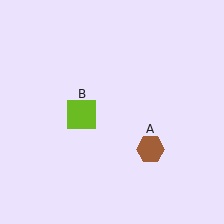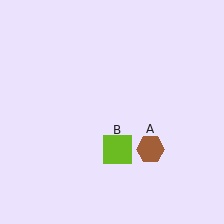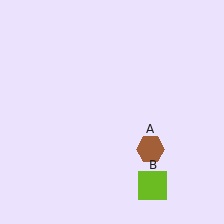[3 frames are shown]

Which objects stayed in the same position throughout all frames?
Brown hexagon (object A) remained stationary.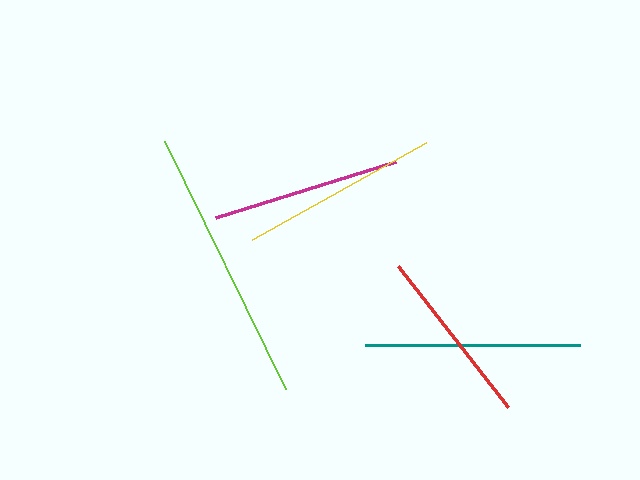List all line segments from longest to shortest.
From longest to shortest: lime, teal, yellow, magenta, red.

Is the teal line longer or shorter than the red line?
The teal line is longer than the red line.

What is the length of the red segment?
The red segment is approximately 179 pixels long.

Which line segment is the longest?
The lime line is the longest at approximately 276 pixels.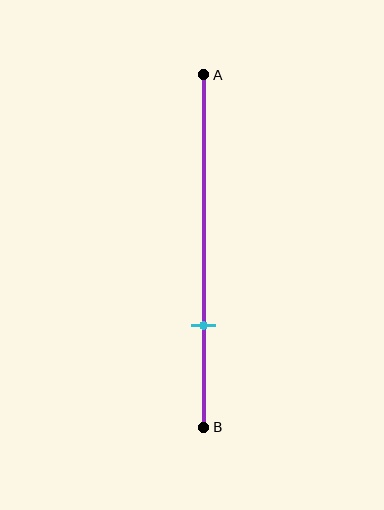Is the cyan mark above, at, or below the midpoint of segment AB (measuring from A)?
The cyan mark is below the midpoint of segment AB.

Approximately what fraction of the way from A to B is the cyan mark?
The cyan mark is approximately 70% of the way from A to B.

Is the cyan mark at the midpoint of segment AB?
No, the mark is at about 70% from A, not at the 50% midpoint.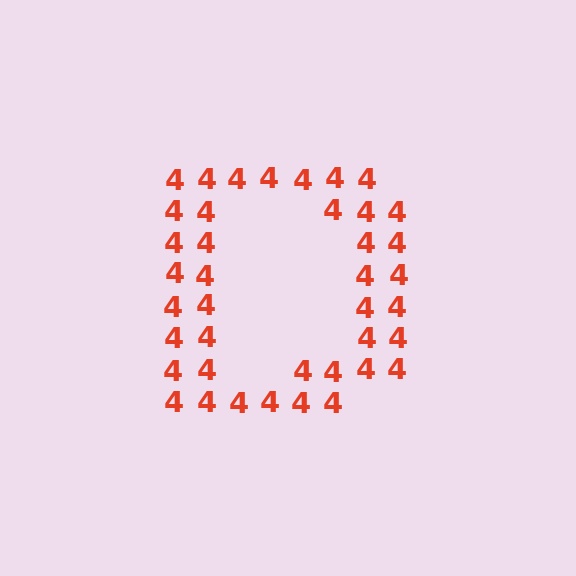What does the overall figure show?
The overall figure shows the letter D.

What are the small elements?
The small elements are digit 4's.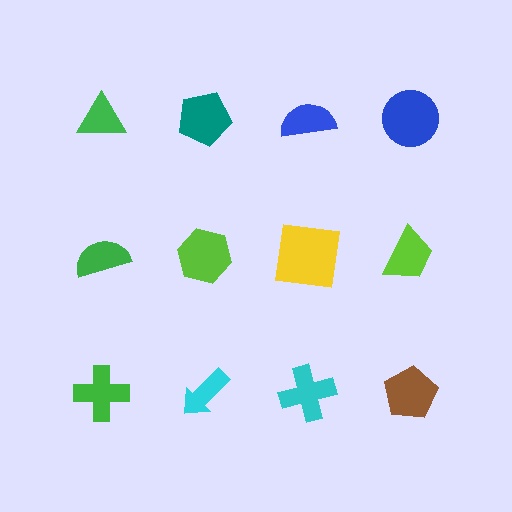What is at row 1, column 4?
A blue circle.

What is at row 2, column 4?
A lime trapezoid.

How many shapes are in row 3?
4 shapes.